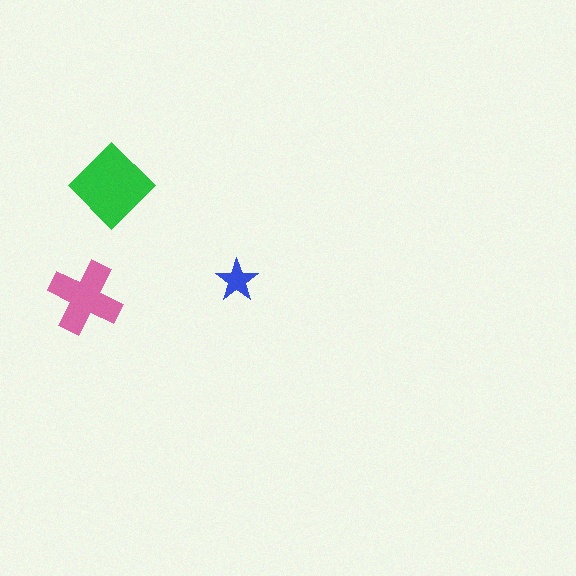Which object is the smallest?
The blue star.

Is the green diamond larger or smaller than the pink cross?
Larger.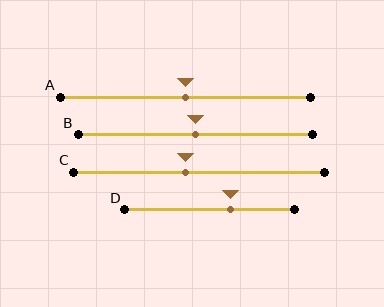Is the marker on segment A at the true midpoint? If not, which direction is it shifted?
Yes, the marker on segment A is at the true midpoint.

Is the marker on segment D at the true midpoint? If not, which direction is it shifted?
No, the marker on segment D is shifted to the right by about 12% of the segment length.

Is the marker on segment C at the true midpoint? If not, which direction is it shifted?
No, the marker on segment C is shifted to the left by about 5% of the segment length.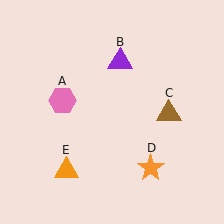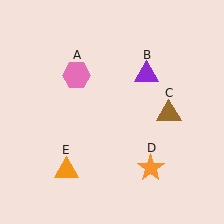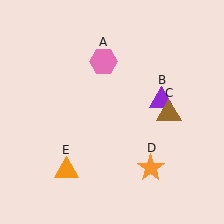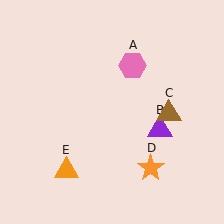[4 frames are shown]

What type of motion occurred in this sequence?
The pink hexagon (object A), purple triangle (object B) rotated clockwise around the center of the scene.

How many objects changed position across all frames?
2 objects changed position: pink hexagon (object A), purple triangle (object B).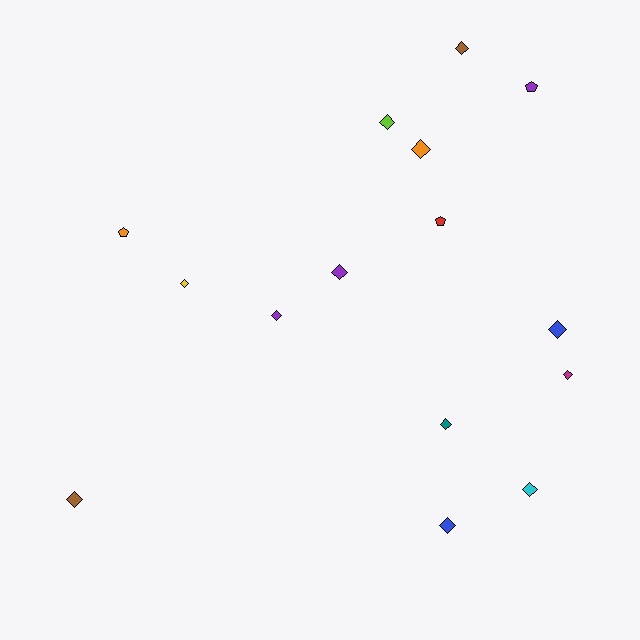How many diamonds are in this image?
There are 12 diamonds.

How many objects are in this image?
There are 15 objects.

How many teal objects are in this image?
There is 1 teal object.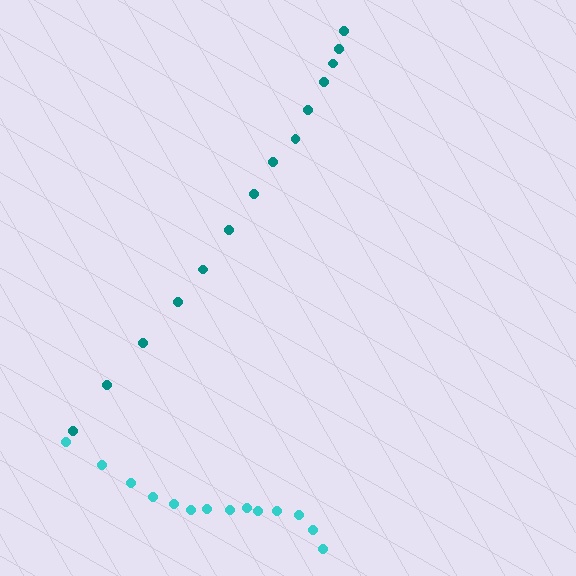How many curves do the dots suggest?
There are 2 distinct paths.